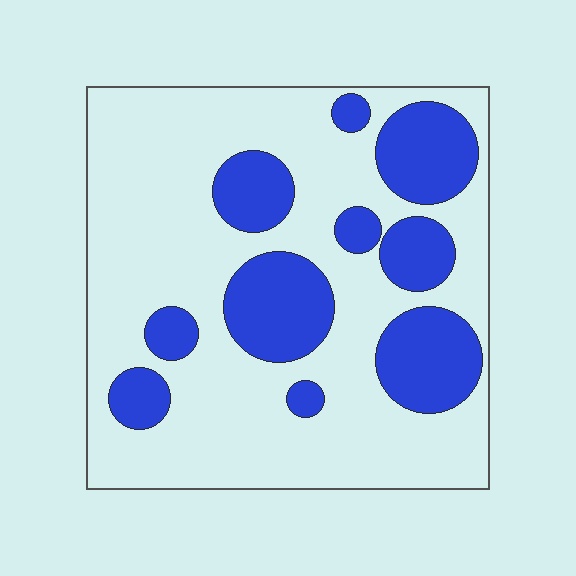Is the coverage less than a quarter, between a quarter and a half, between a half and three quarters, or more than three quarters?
Between a quarter and a half.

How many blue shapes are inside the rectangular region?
10.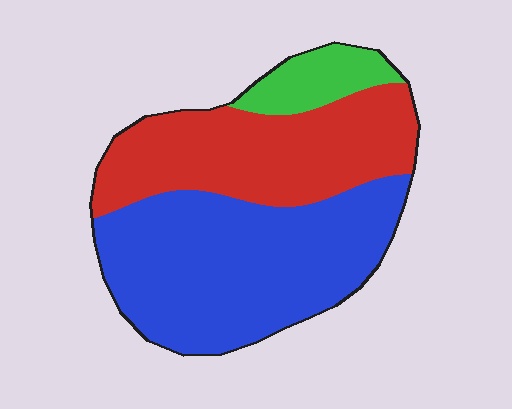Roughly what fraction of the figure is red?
Red covers roughly 40% of the figure.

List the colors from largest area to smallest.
From largest to smallest: blue, red, green.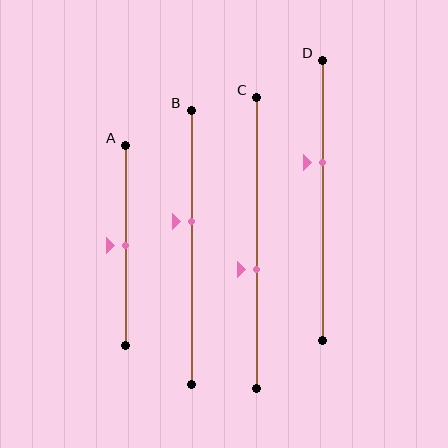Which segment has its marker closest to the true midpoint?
Segment A has its marker closest to the true midpoint.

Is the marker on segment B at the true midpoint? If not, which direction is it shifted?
No, the marker on segment B is shifted upward by about 9% of the segment length.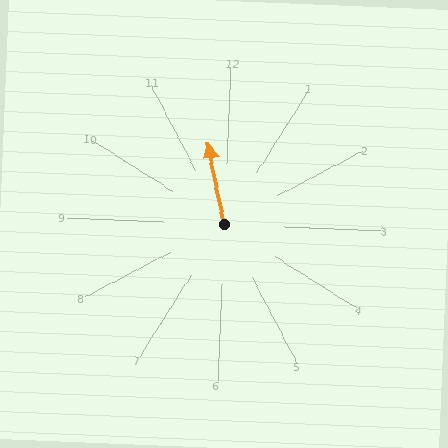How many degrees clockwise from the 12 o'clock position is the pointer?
Approximately 346 degrees.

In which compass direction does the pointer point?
North.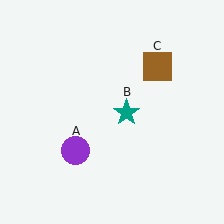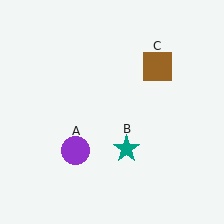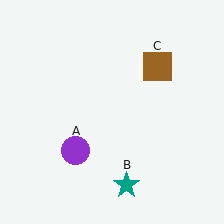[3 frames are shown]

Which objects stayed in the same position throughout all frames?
Purple circle (object A) and brown square (object C) remained stationary.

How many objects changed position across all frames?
1 object changed position: teal star (object B).